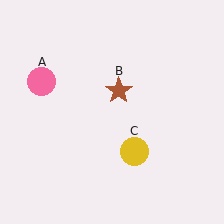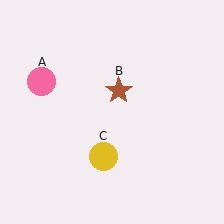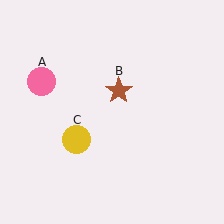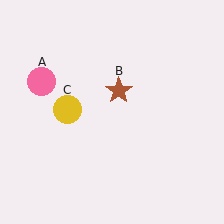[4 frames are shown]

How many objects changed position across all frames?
1 object changed position: yellow circle (object C).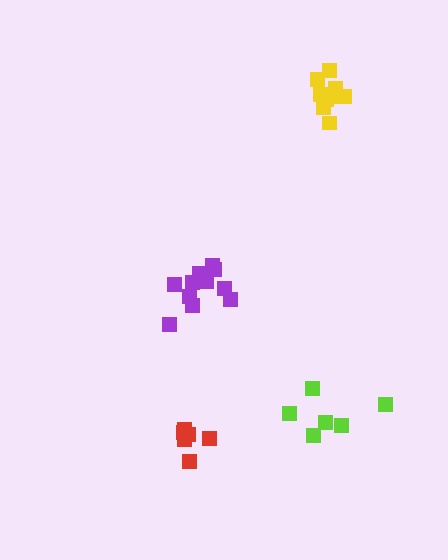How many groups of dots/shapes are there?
There are 4 groups.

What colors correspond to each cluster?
The clusters are colored: purple, yellow, lime, red.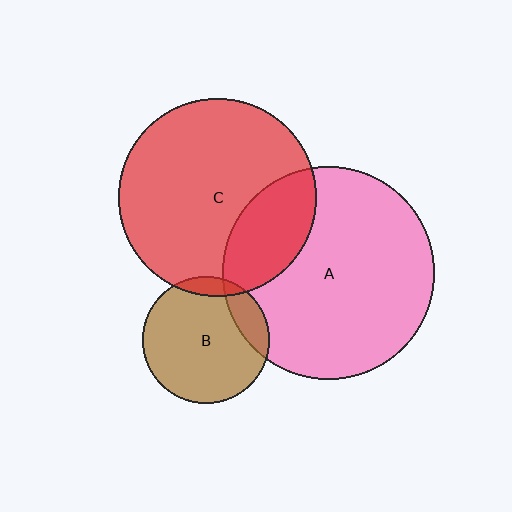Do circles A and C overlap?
Yes.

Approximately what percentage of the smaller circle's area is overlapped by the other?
Approximately 25%.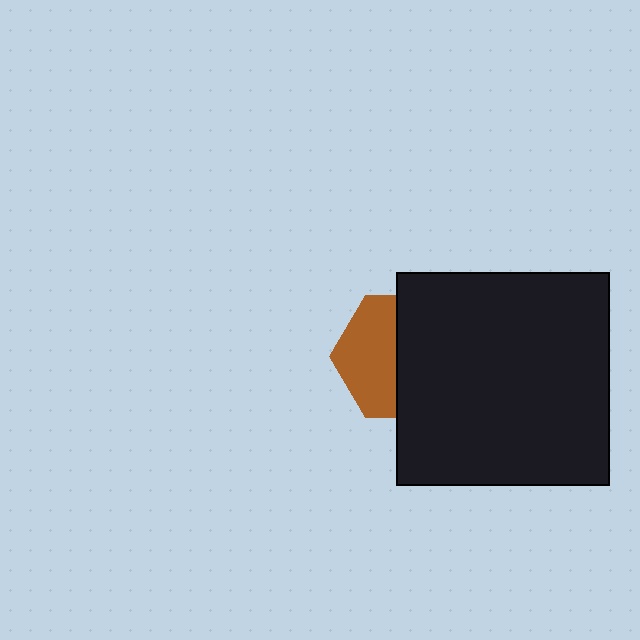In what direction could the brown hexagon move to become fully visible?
The brown hexagon could move left. That would shift it out from behind the black square entirely.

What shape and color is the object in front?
The object in front is a black square.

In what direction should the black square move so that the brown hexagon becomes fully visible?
The black square should move right. That is the shortest direction to clear the overlap and leave the brown hexagon fully visible.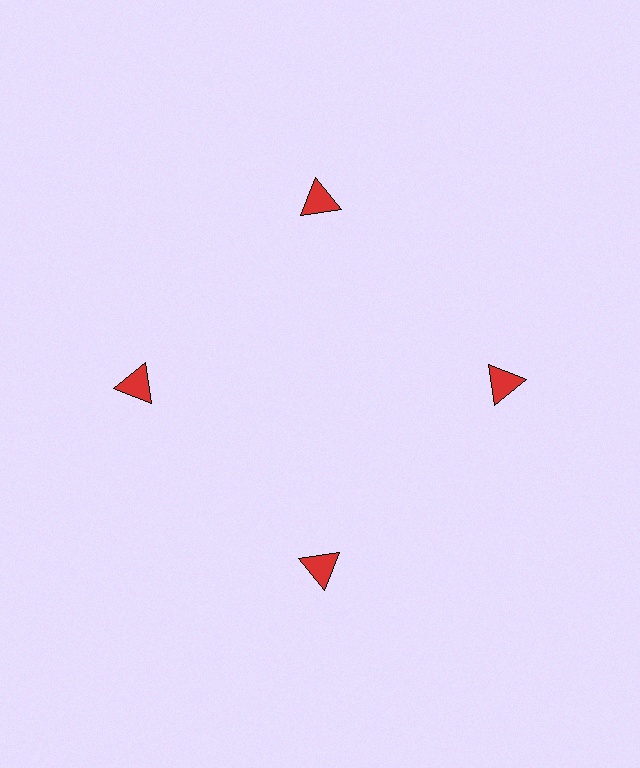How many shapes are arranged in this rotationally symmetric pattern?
There are 4 shapes, arranged in 4 groups of 1.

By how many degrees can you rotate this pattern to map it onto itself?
The pattern maps onto itself every 90 degrees of rotation.